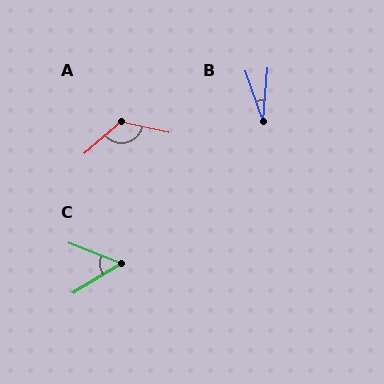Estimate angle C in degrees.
Approximately 53 degrees.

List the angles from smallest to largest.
B (24°), C (53°), A (127°).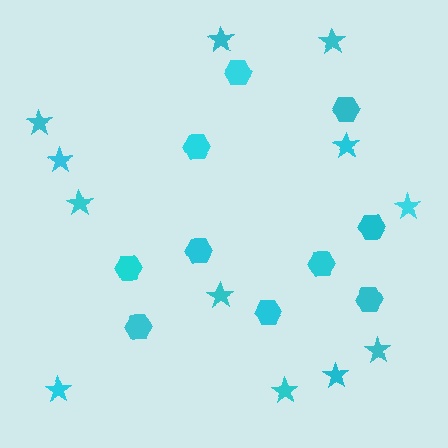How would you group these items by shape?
There are 2 groups: one group of hexagons (10) and one group of stars (12).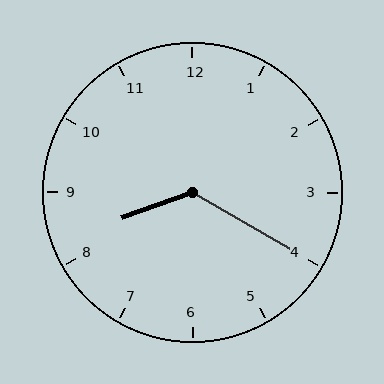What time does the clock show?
8:20.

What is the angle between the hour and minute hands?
Approximately 130 degrees.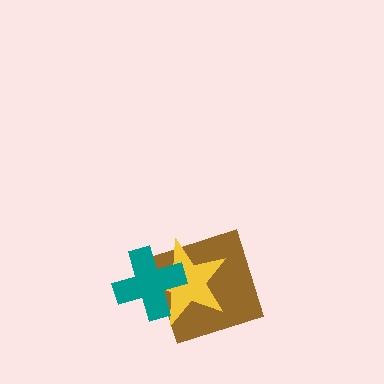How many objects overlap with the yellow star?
2 objects overlap with the yellow star.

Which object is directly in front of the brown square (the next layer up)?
The yellow star is directly in front of the brown square.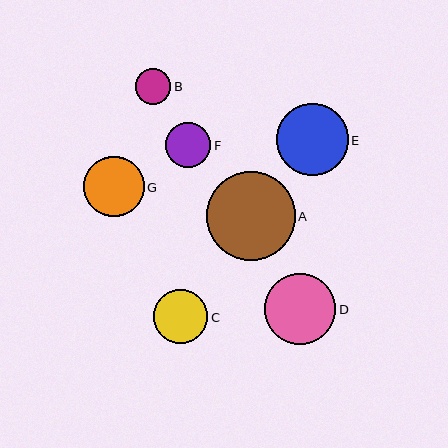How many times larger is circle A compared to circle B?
Circle A is approximately 2.5 times the size of circle B.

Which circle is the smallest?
Circle B is the smallest with a size of approximately 36 pixels.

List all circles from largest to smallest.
From largest to smallest: A, D, E, G, C, F, B.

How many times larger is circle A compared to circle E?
Circle A is approximately 1.2 times the size of circle E.